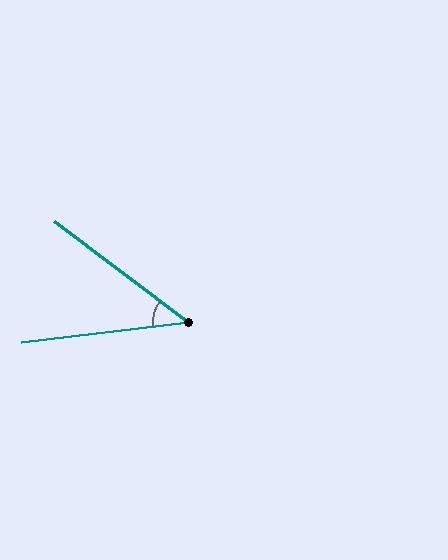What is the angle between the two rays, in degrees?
Approximately 44 degrees.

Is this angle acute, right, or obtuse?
It is acute.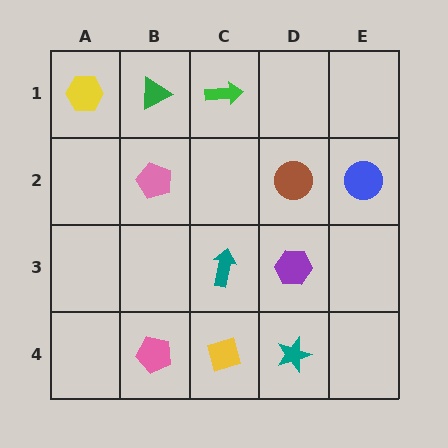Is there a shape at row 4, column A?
No, that cell is empty.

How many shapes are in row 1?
3 shapes.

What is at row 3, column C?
A teal arrow.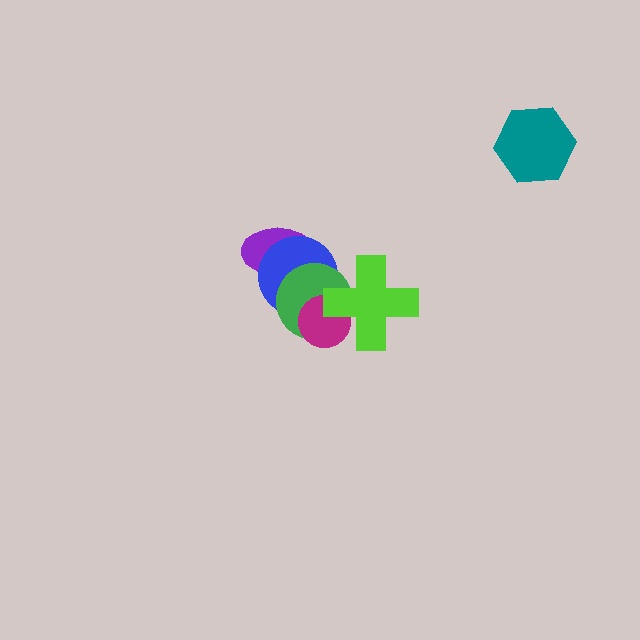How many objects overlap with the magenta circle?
3 objects overlap with the magenta circle.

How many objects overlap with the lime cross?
3 objects overlap with the lime cross.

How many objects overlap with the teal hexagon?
0 objects overlap with the teal hexagon.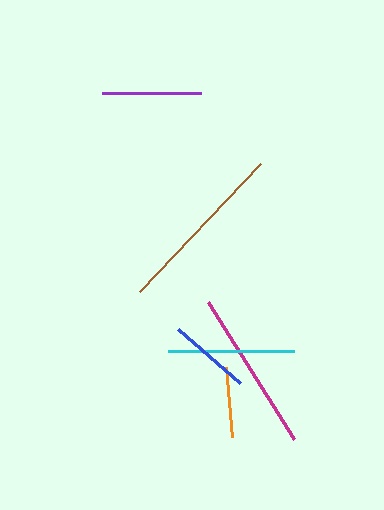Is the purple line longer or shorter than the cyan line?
The cyan line is longer than the purple line.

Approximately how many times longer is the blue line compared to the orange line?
The blue line is approximately 1.2 times the length of the orange line.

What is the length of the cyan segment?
The cyan segment is approximately 125 pixels long.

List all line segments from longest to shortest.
From longest to shortest: brown, magenta, cyan, purple, blue, orange.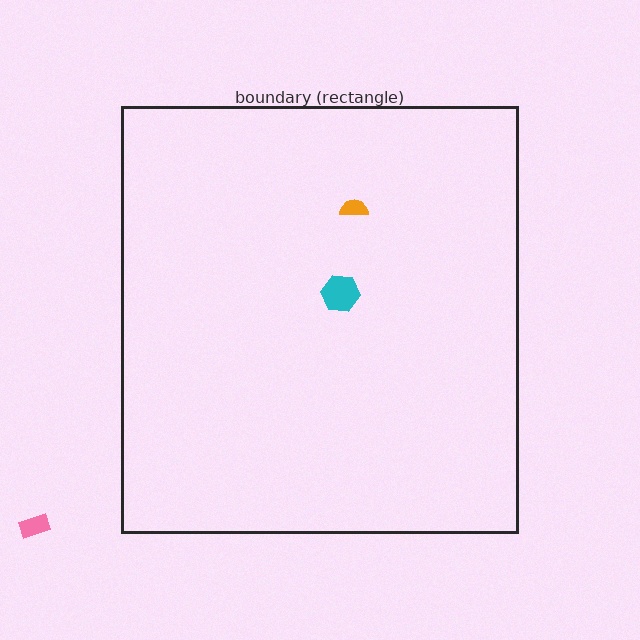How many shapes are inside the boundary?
2 inside, 1 outside.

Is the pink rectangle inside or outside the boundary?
Outside.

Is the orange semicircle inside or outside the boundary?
Inside.